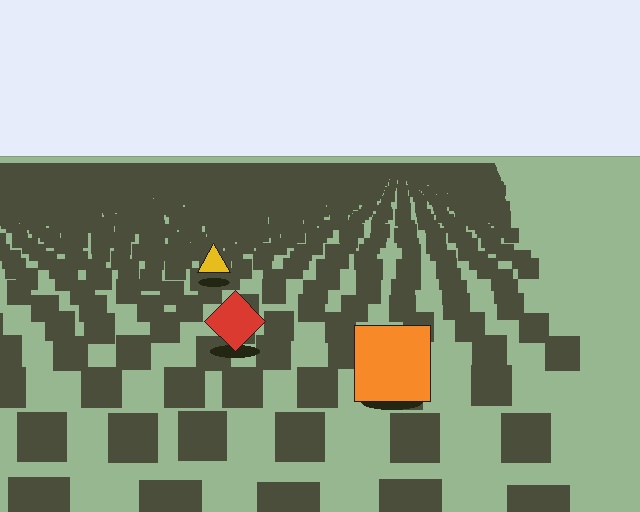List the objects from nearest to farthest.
From nearest to farthest: the orange square, the red diamond, the yellow triangle.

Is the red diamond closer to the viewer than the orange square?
No. The orange square is closer — you can tell from the texture gradient: the ground texture is coarser near it.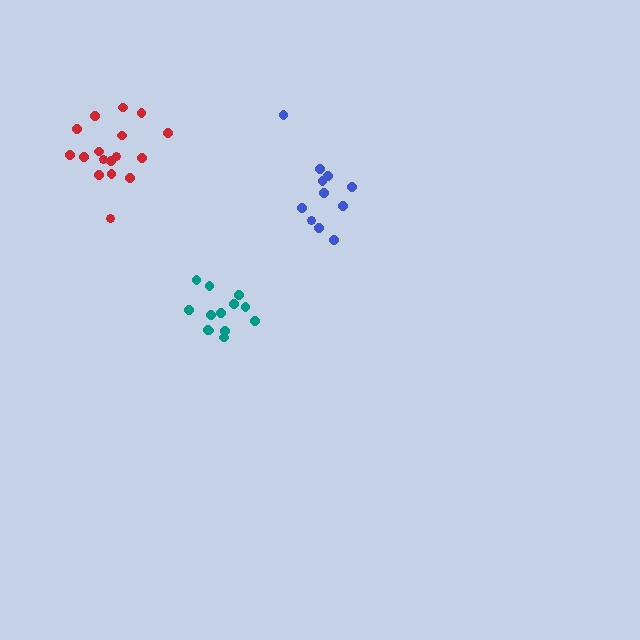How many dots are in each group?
Group 1: 17 dots, Group 2: 13 dots, Group 3: 11 dots (41 total).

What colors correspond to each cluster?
The clusters are colored: red, teal, blue.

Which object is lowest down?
The teal cluster is bottommost.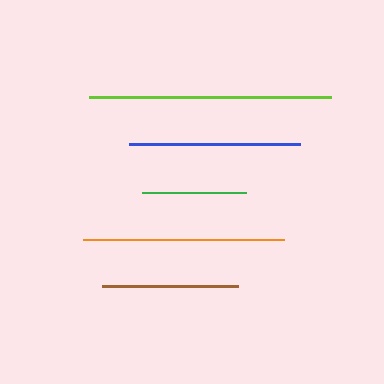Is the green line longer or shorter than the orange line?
The orange line is longer than the green line.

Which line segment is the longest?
The lime line is the longest at approximately 242 pixels.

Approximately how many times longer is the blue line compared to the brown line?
The blue line is approximately 1.3 times the length of the brown line.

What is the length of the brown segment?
The brown segment is approximately 136 pixels long.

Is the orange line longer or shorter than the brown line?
The orange line is longer than the brown line.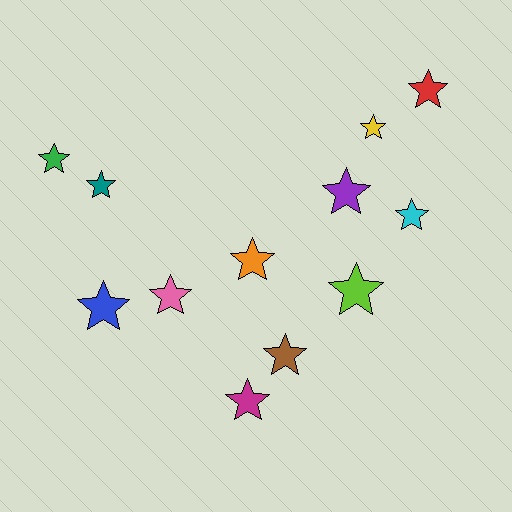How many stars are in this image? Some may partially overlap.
There are 12 stars.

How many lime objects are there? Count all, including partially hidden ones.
There is 1 lime object.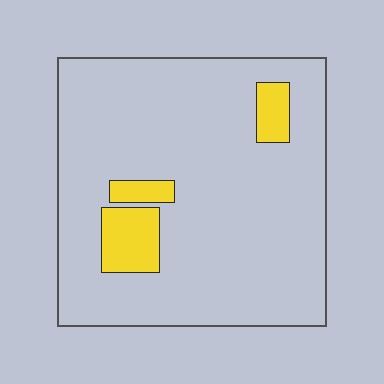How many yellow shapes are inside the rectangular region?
3.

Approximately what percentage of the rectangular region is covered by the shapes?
Approximately 10%.